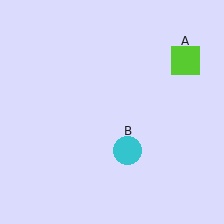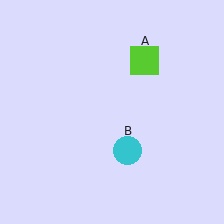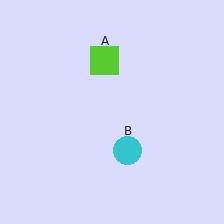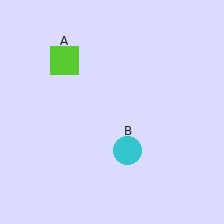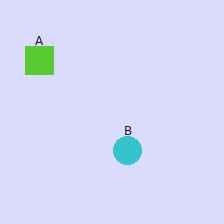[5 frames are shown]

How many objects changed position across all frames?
1 object changed position: lime square (object A).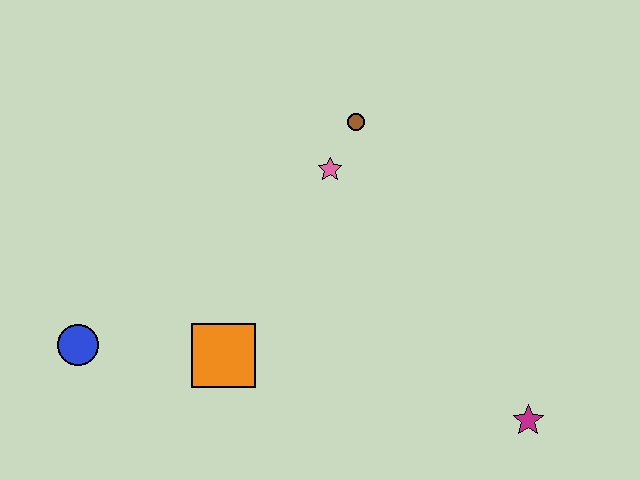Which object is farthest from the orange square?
The magenta star is farthest from the orange square.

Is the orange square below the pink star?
Yes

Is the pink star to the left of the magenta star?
Yes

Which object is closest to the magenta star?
The orange square is closest to the magenta star.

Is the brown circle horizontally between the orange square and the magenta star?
Yes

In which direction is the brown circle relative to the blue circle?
The brown circle is to the right of the blue circle.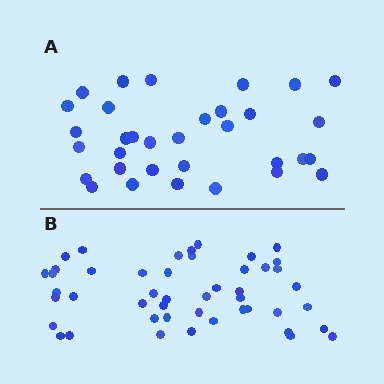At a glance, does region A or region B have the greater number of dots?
Region B (the bottom region) has more dots.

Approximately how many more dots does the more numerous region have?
Region B has approximately 15 more dots than region A.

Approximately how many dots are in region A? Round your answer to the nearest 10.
About 30 dots. (The exact count is 33, which rounds to 30.)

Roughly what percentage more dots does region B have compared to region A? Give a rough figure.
About 40% more.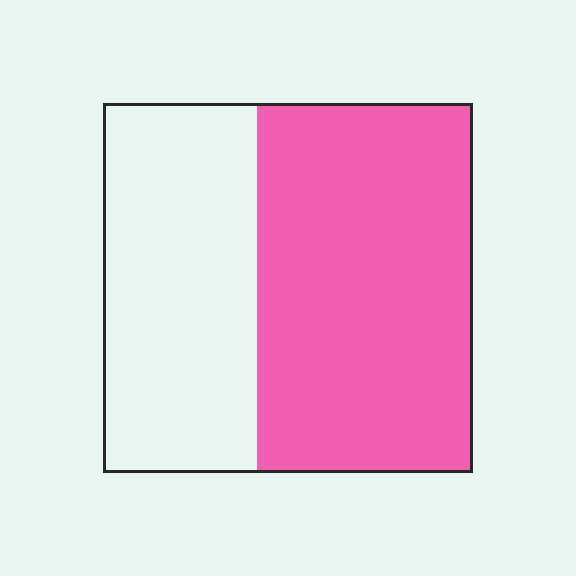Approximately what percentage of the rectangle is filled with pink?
Approximately 60%.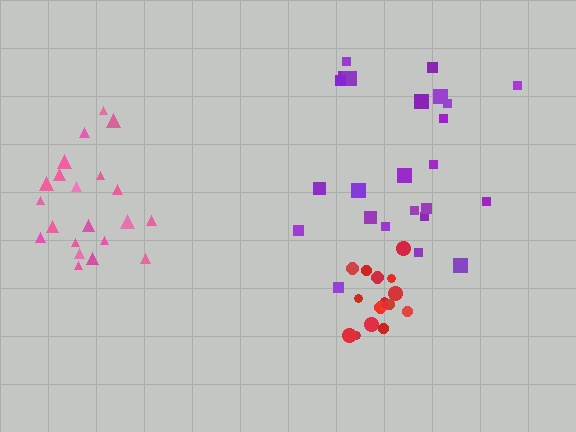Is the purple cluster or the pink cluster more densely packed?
Pink.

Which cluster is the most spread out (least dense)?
Purple.